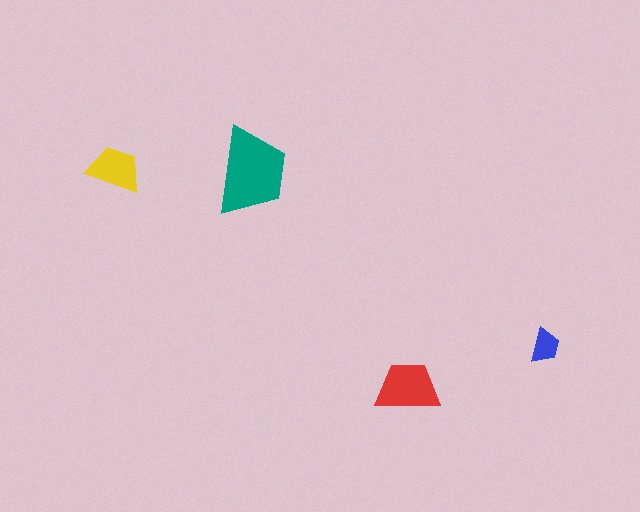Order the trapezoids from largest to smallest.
the teal one, the red one, the yellow one, the blue one.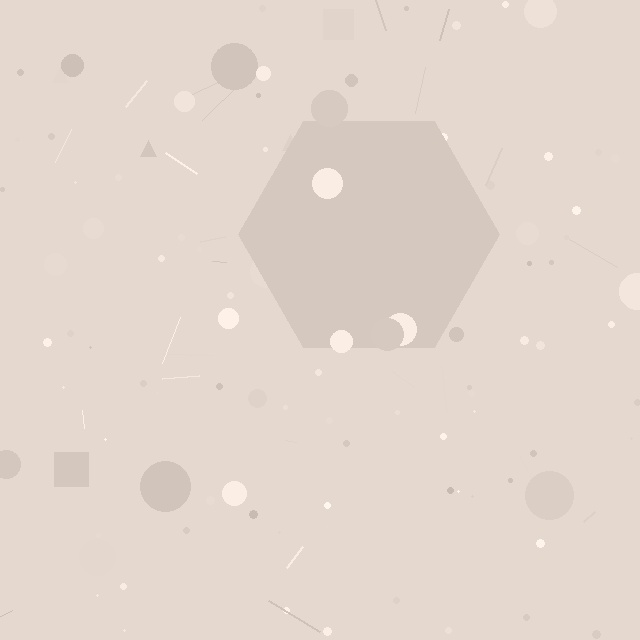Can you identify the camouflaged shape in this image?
The camouflaged shape is a hexagon.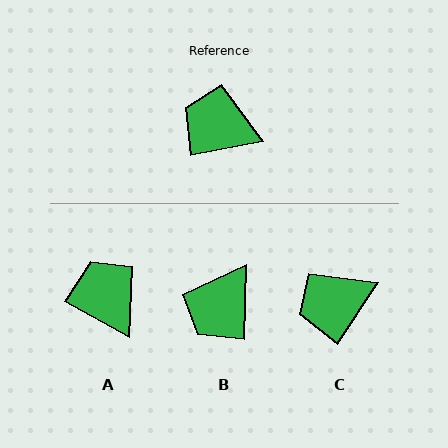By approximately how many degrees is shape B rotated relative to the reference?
Approximately 78 degrees counter-clockwise.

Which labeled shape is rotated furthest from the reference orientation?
B, about 78 degrees away.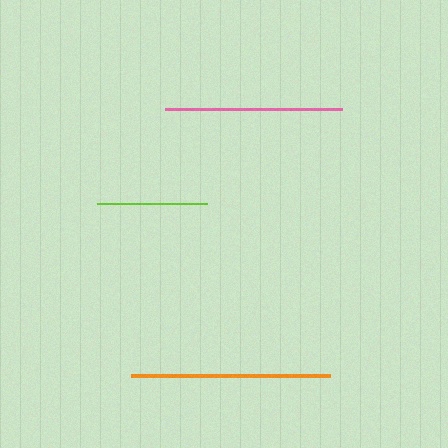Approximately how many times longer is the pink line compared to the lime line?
The pink line is approximately 1.6 times the length of the lime line.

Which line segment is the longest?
The orange line is the longest at approximately 199 pixels.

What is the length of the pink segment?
The pink segment is approximately 176 pixels long.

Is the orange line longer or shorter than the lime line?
The orange line is longer than the lime line.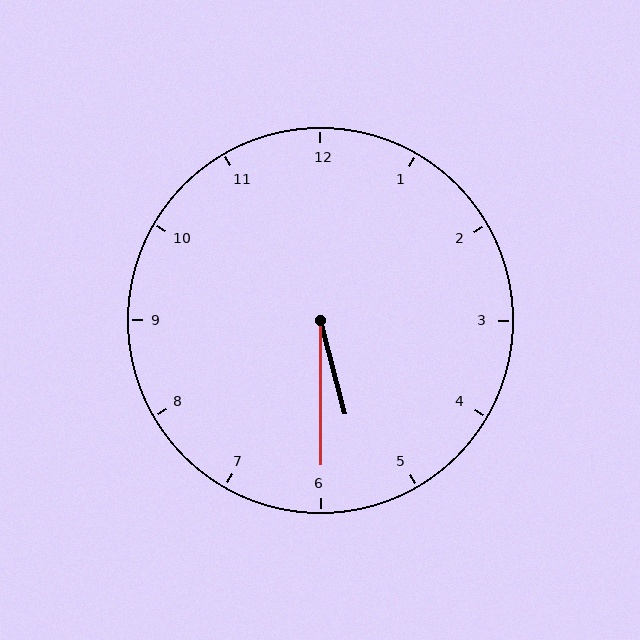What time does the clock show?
5:30.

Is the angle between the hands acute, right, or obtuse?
It is acute.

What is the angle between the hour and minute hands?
Approximately 15 degrees.